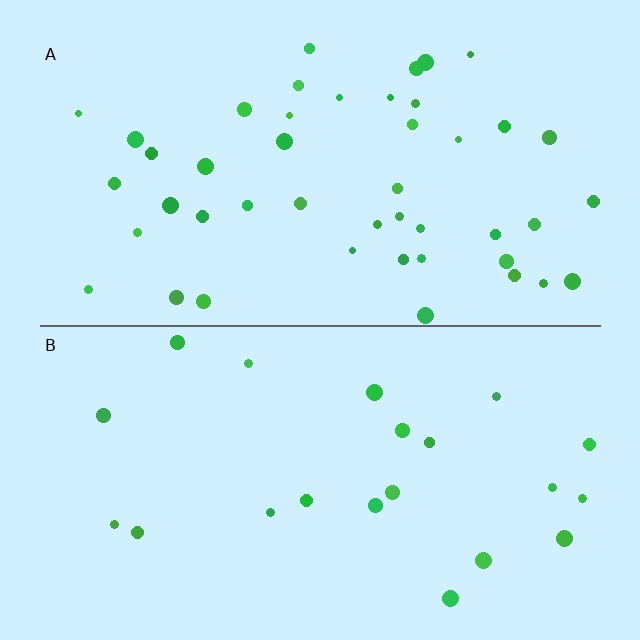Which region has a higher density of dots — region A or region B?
A (the top).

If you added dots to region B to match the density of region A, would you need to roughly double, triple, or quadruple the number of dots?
Approximately double.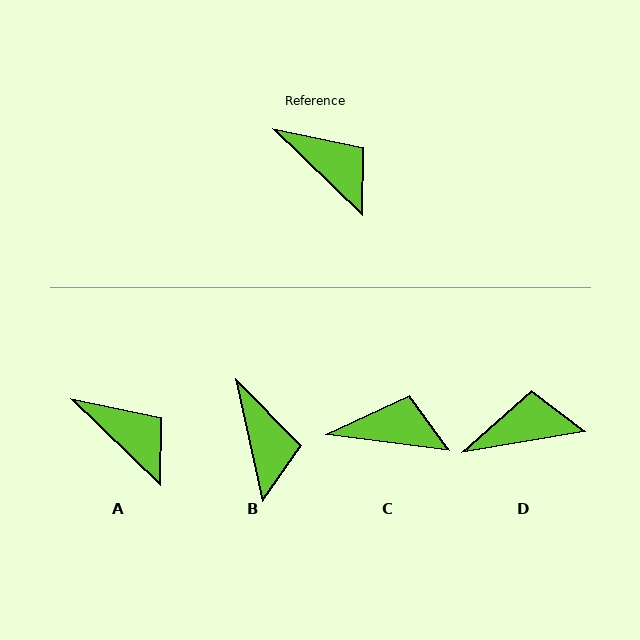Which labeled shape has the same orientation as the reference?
A.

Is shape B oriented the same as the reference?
No, it is off by about 34 degrees.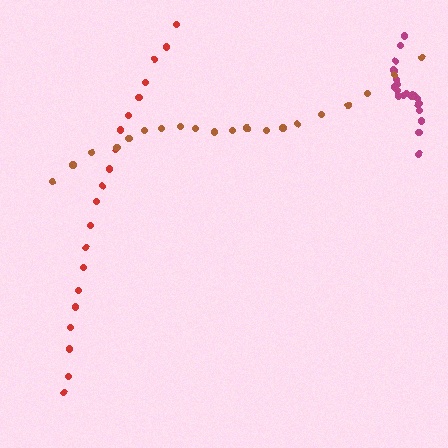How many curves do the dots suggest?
There are 3 distinct paths.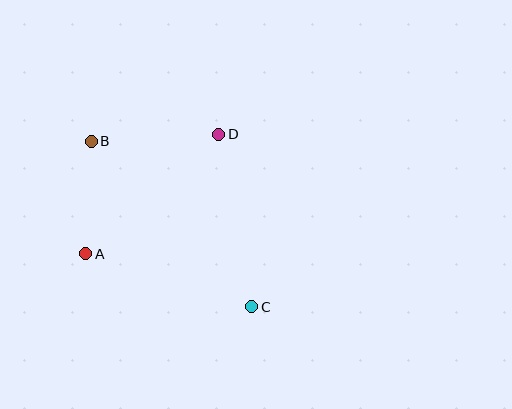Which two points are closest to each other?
Points A and B are closest to each other.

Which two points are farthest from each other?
Points B and C are farthest from each other.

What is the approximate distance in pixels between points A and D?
The distance between A and D is approximately 179 pixels.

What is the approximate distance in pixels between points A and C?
The distance between A and C is approximately 174 pixels.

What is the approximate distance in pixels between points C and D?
The distance between C and D is approximately 175 pixels.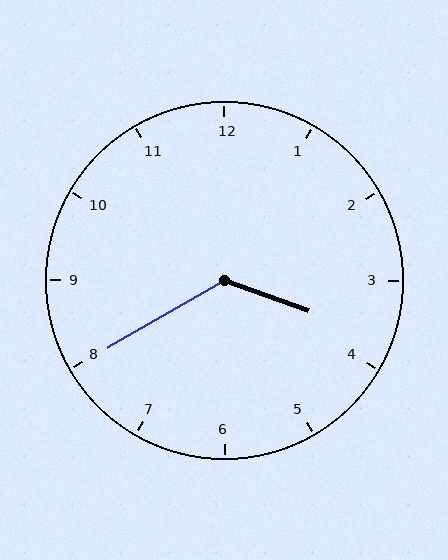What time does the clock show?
3:40.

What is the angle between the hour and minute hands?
Approximately 130 degrees.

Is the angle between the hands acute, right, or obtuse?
It is obtuse.